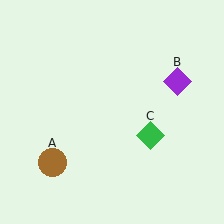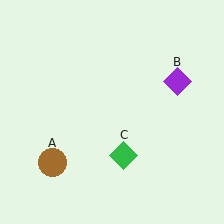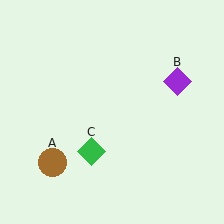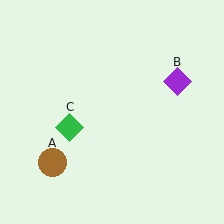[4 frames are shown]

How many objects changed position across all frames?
1 object changed position: green diamond (object C).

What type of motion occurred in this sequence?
The green diamond (object C) rotated clockwise around the center of the scene.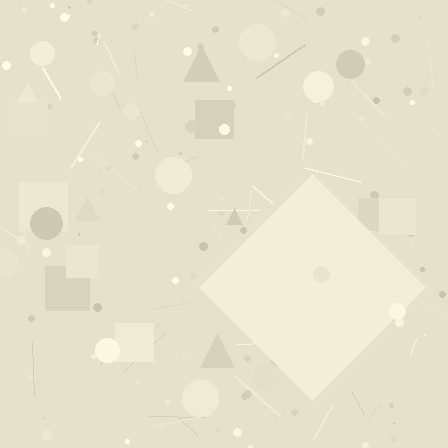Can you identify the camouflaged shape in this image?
The camouflaged shape is a diamond.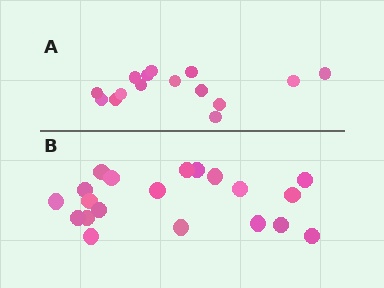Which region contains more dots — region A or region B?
Region B (the bottom region) has more dots.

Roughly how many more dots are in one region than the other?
Region B has about 5 more dots than region A.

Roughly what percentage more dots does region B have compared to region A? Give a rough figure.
About 35% more.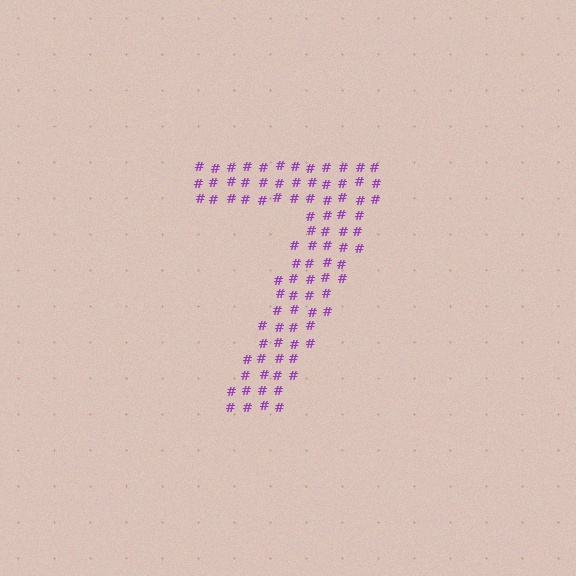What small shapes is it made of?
It is made of small hash symbols.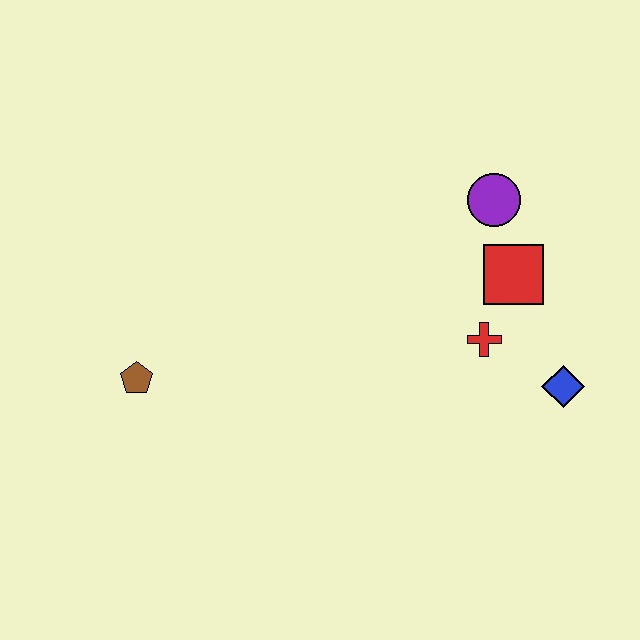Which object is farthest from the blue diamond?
The brown pentagon is farthest from the blue diamond.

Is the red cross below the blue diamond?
No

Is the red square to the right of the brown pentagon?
Yes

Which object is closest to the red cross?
The red square is closest to the red cross.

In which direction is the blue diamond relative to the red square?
The blue diamond is below the red square.